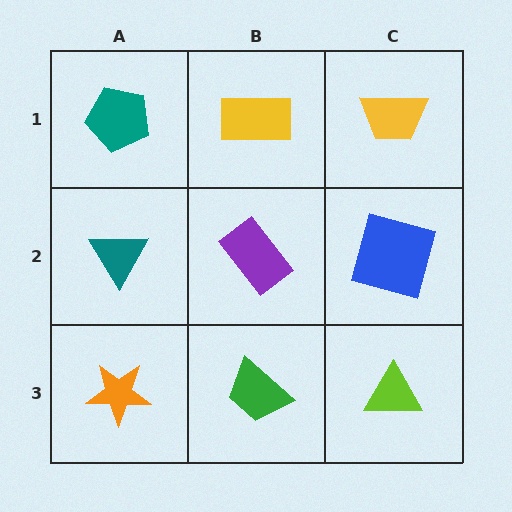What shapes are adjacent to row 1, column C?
A blue square (row 2, column C), a yellow rectangle (row 1, column B).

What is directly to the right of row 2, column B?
A blue square.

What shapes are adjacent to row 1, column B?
A purple rectangle (row 2, column B), a teal pentagon (row 1, column A), a yellow trapezoid (row 1, column C).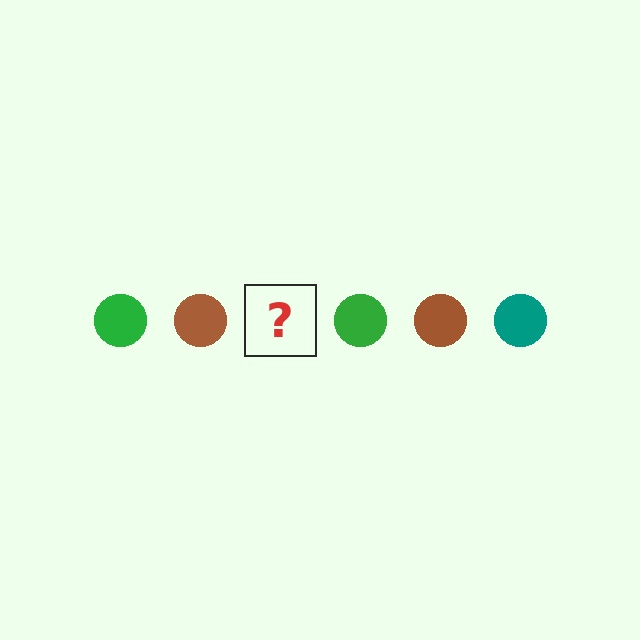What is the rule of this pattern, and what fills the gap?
The rule is that the pattern cycles through green, brown, teal circles. The gap should be filled with a teal circle.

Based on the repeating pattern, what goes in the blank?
The blank should be a teal circle.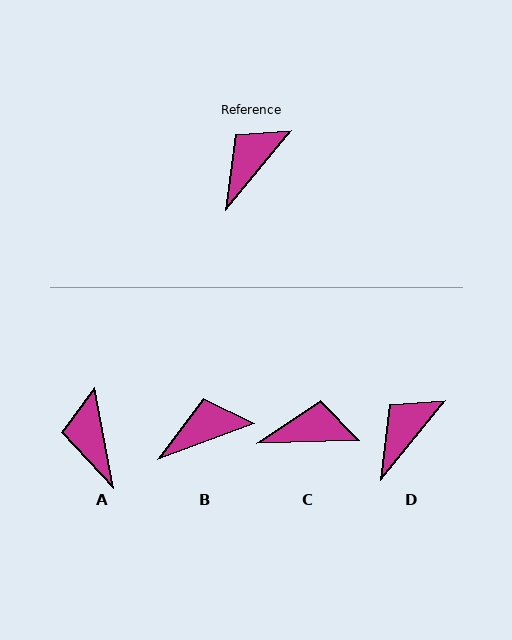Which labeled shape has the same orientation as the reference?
D.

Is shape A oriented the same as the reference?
No, it is off by about 50 degrees.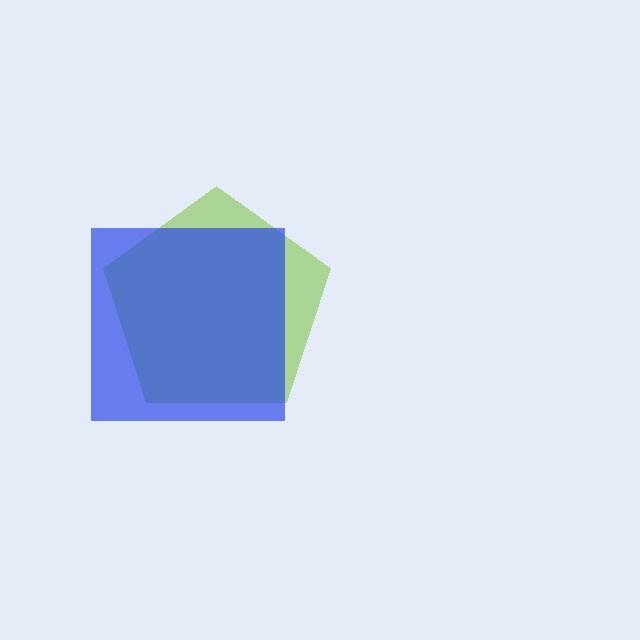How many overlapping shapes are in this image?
There are 2 overlapping shapes in the image.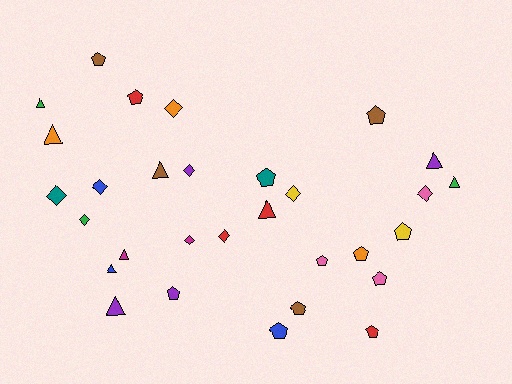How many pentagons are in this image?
There are 12 pentagons.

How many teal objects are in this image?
There are 2 teal objects.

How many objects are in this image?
There are 30 objects.